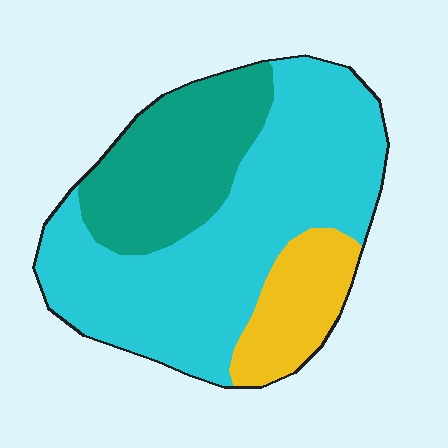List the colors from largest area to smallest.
From largest to smallest: cyan, teal, yellow.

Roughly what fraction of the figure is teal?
Teal takes up about one quarter (1/4) of the figure.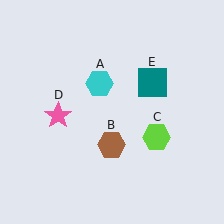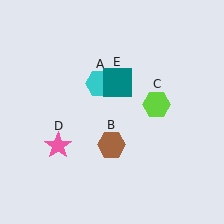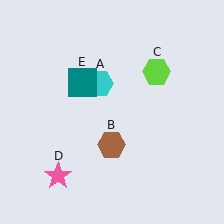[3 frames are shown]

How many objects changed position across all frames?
3 objects changed position: lime hexagon (object C), pink star (object D), teal square (object E).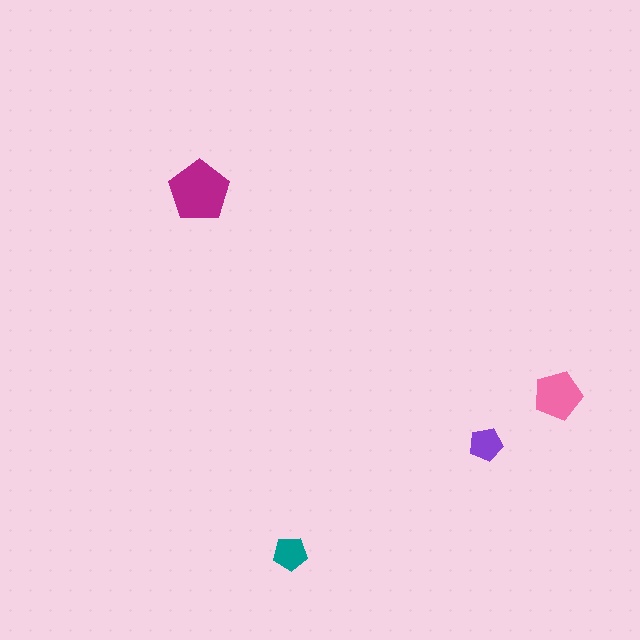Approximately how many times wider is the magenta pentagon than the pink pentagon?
About 1.5 times wider.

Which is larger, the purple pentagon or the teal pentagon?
The teal one.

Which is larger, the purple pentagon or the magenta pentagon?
The magenta one.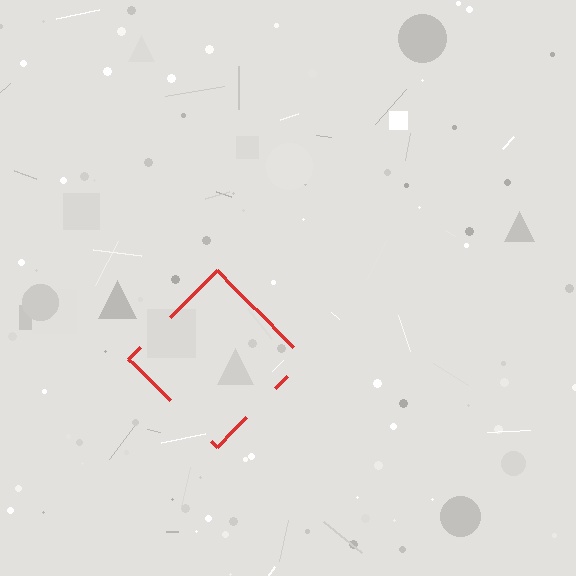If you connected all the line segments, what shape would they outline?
They would outline a diamond.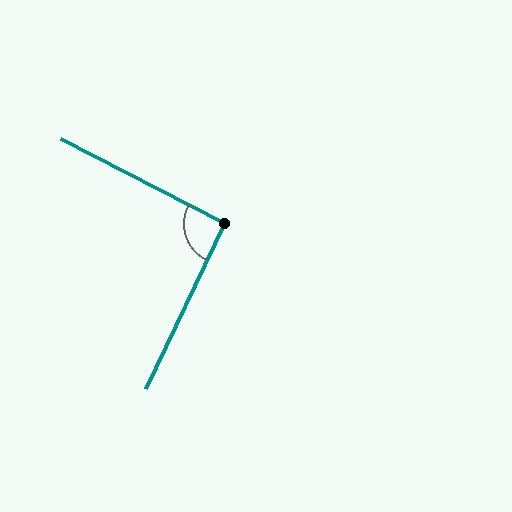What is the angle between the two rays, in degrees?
Approximately 92 degrees.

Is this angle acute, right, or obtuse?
It is approximately a right angle.